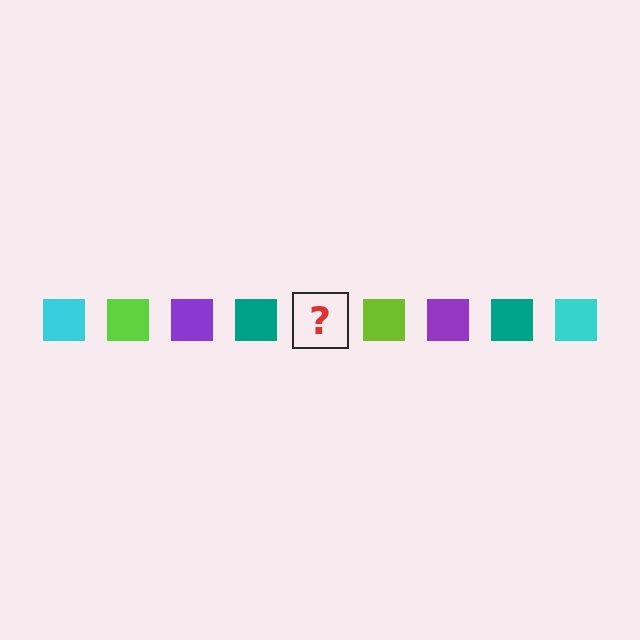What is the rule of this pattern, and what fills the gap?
The rule is that the pattern cycles through cyan, lime, purple, teal squares. The gap should be filled with a cyan square.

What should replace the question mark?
The question mark should be replaced with a cyan square.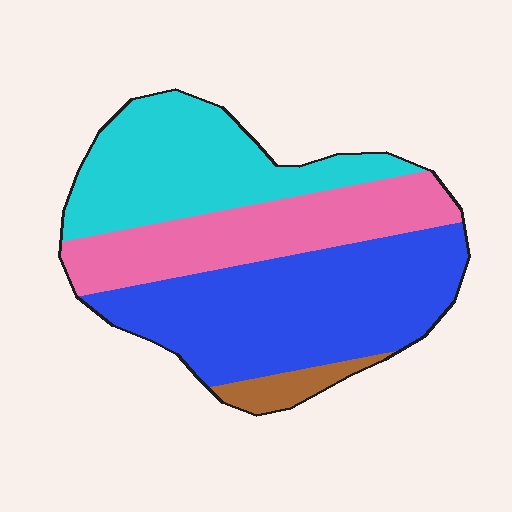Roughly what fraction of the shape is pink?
Pink covers about 25% of the shape.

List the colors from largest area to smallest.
From largest to smallest: blue, cyan, pink, brown.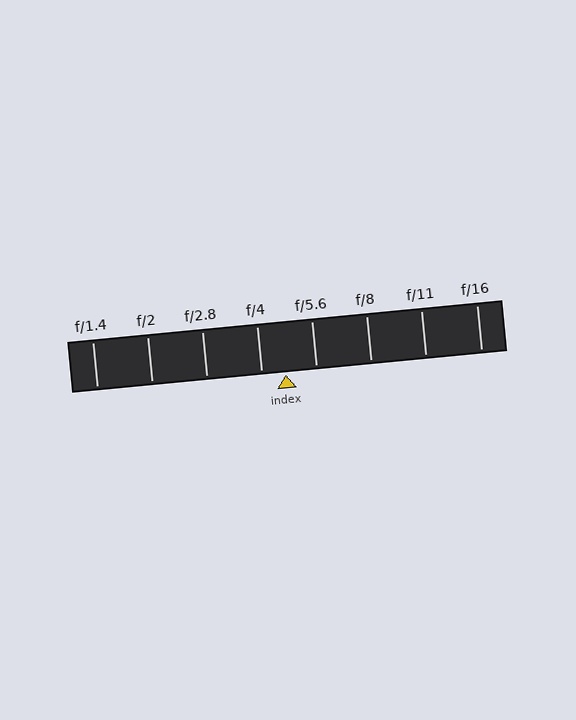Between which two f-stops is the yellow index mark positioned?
The index mark is between f/4 and f/5.6.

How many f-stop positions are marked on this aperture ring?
There are 8 f-stop positions marked.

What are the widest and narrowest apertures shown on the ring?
The widest aperture shown is f/1.4 and the narrowest is f/16.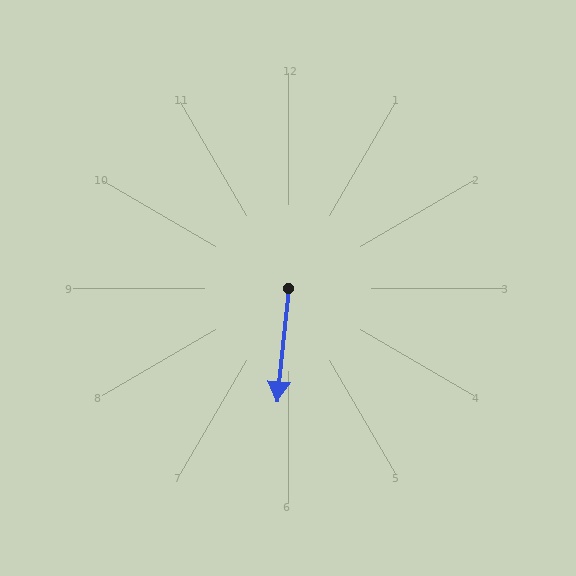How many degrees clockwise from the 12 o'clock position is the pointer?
Approximately 186 degrees.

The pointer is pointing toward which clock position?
Roughly 6 o'clock.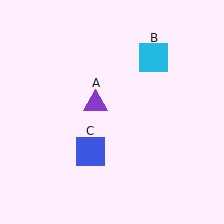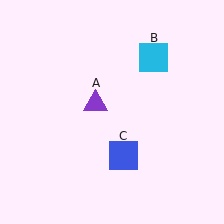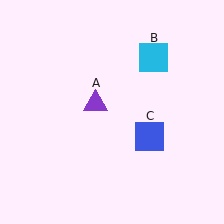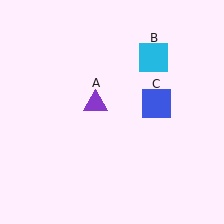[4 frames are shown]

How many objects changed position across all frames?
1 object changed position: blue square (object C).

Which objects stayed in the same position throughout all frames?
Purple triangle (object A) and cyan square (object B) remained stationary.